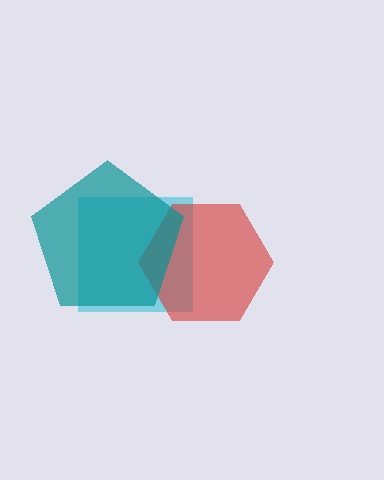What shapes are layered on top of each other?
The layered shapes are: a cyan square, a red hexagon, a teal pentagon.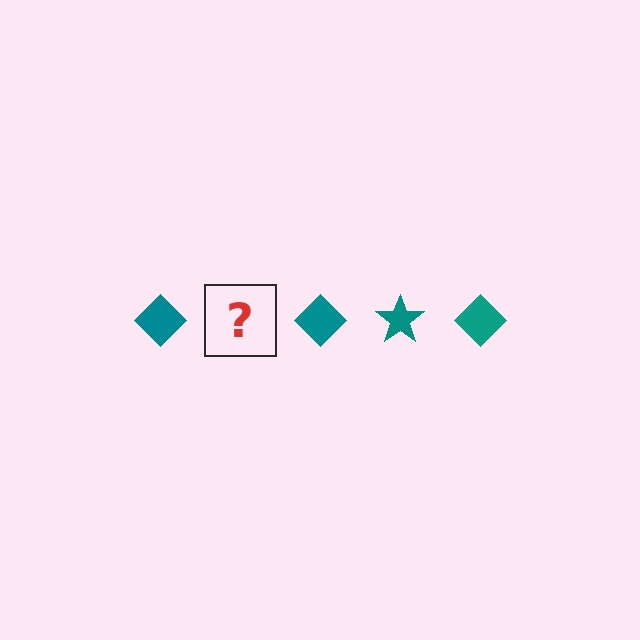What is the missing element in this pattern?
The missing element is a teal star.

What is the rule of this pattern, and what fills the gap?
The rule is that the pattern cycles through diamond, star shapes in teal. The gap should be filled with a teal star.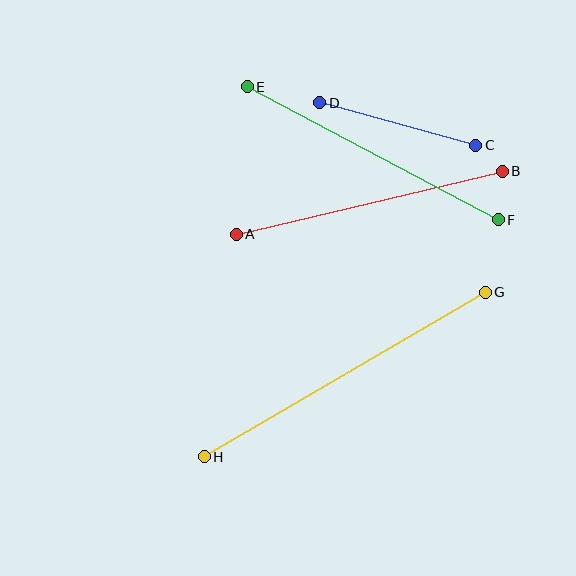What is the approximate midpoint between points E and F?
The midpoint is at approximately (373, 153) pixels.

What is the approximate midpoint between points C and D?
The midpoint is at approximately (398, 124) pixels.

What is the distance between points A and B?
The distance is approximately 273 pixels.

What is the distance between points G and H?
The distance is approximately 326 pixels.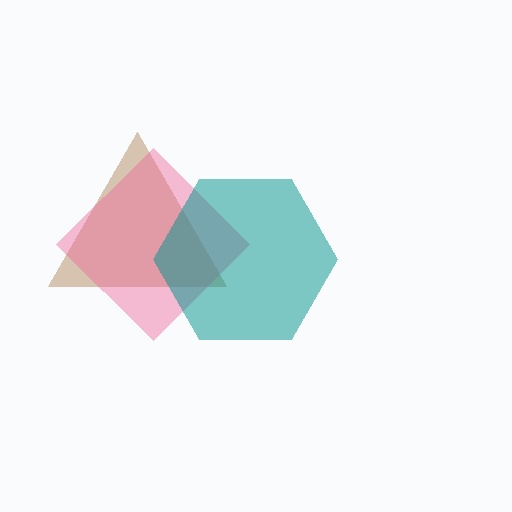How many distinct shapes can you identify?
There are 3 distinct shapes: a brown triangle, a pink diamond, a teal hexagon.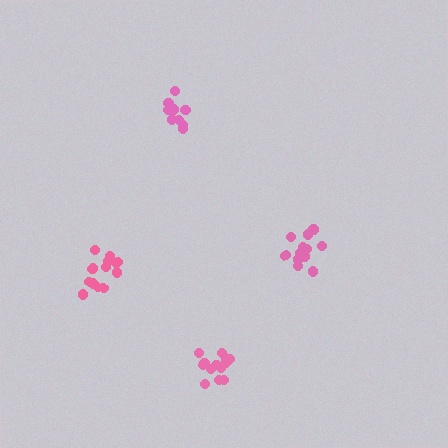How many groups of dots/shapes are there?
There are 4 groups.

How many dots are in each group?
Group 1: 15 dots, Group 2: 9 dots, Group 3: 14 dots, Group 4: 14 dots (52 total).